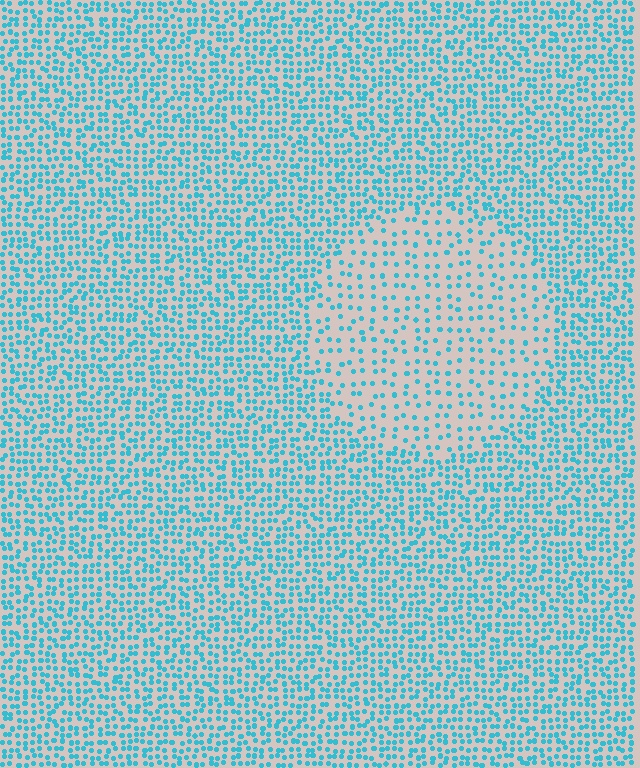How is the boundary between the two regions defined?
The boundary is defined by a change in element density (approximately 2.1x ratio). All elements are the same color, size, and shape.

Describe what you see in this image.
The image contains small cyan elements arranged at two different densities. A circle-shaped region is visible where the elements are less densely packed than the surrounding area.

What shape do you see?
I see a circle.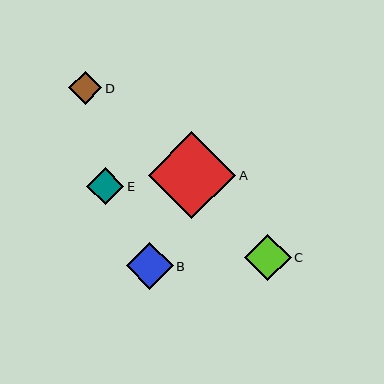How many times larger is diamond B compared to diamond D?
Diamond B is approximately 1.4 times the size of diamond D.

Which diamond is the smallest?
Diamond D is the smallest with a size of approximately 33 pixels.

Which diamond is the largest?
Diamond A is the largest with a size of approximately 87 pixels.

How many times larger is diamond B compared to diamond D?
Diamond B is approximately 1.4 times the size of diamond D.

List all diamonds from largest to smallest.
From largest to smallest: A, C, B, E, D.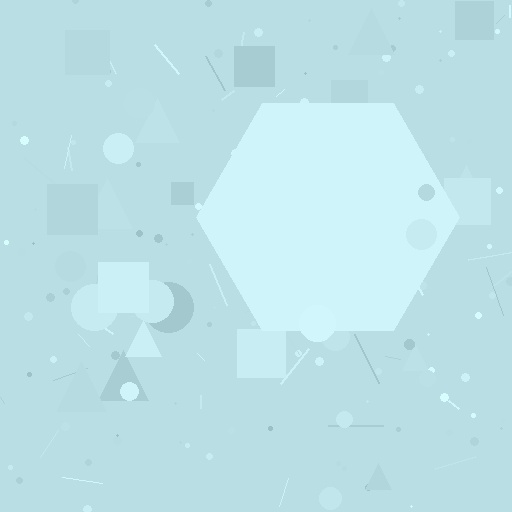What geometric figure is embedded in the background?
A hexagon is embedded in the background.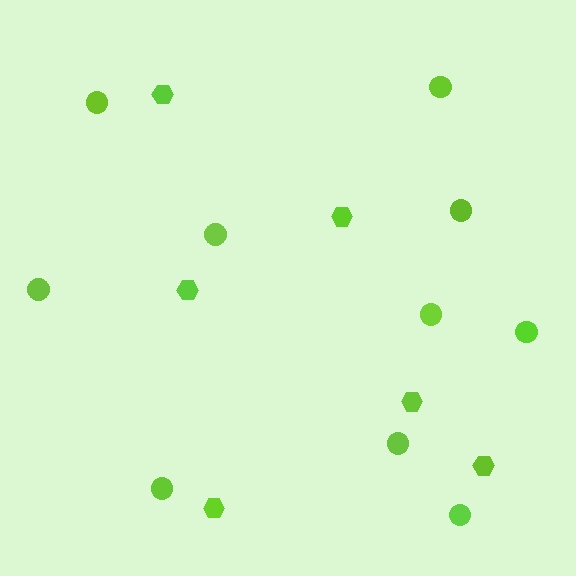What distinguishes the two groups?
There are 2 groups: one group of circles (10) and one group of hexagons (6).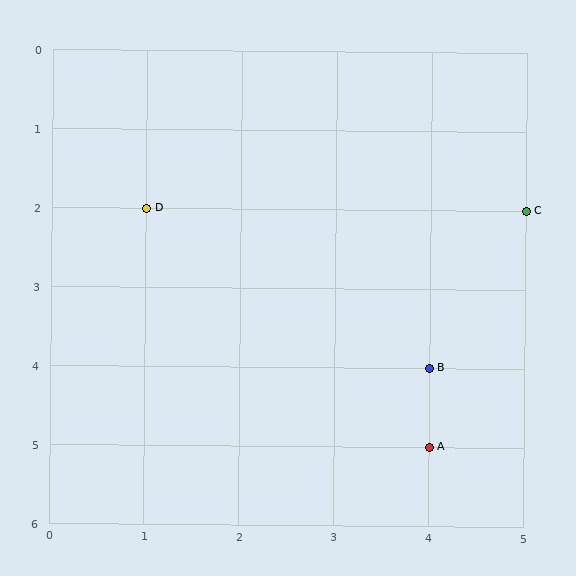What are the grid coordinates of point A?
Point A is at grid coordinates (4, 5).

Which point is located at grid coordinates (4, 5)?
Point A is at (4, 5).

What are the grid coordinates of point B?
Point B is at grid coordinates (4, 4).